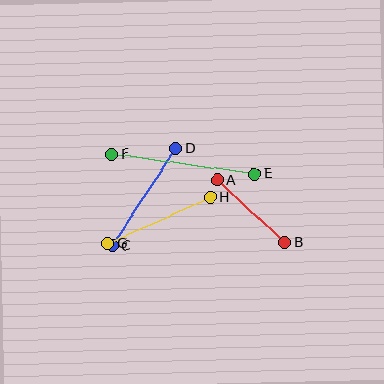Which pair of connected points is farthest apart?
Points E and F are farthest apart.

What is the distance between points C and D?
The distance is approximately 116 pixels.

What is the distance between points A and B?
The distance is approximately 92 pixels.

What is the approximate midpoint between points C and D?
The midpoint is at approximately (144, 197) pixels.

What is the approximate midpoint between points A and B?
The midpoint is at approximately (251, 211) pixels.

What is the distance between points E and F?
The distance is approximately 144 pixels.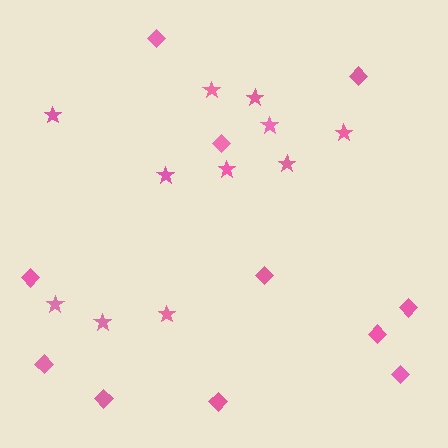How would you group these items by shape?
There are 2 groups: one group of stars (11) and one group of diamonds (11).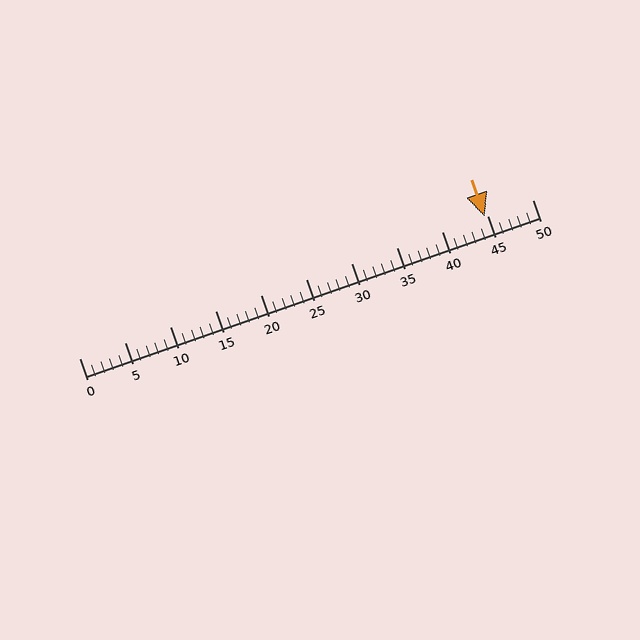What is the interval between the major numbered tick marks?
The major tick marks are spaced 5 units apart.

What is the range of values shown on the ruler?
The ruler shows values from 0 to 50.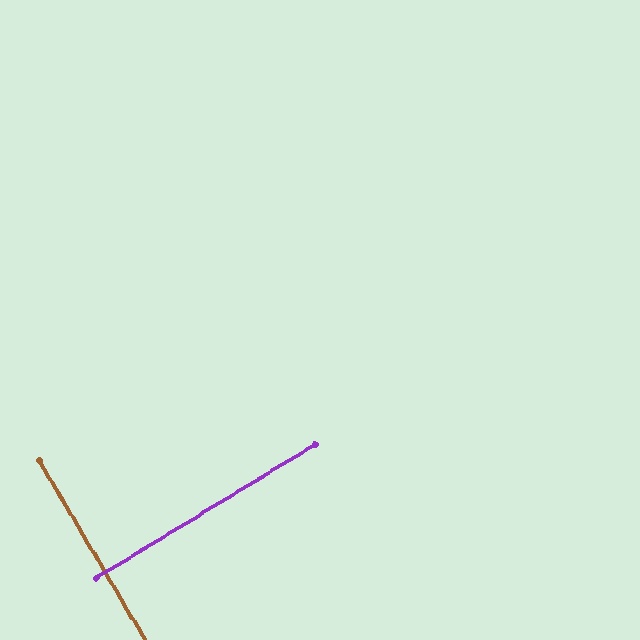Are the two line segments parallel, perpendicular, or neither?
Perpendicular — they meet at approximately 89°.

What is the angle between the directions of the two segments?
Approximately 89 degrees.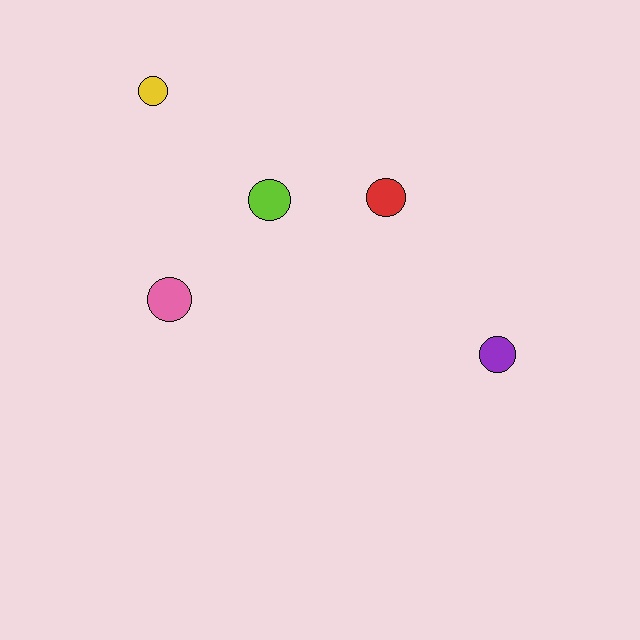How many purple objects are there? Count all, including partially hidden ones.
There is 1 purple object.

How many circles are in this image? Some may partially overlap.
There are 5 circles.